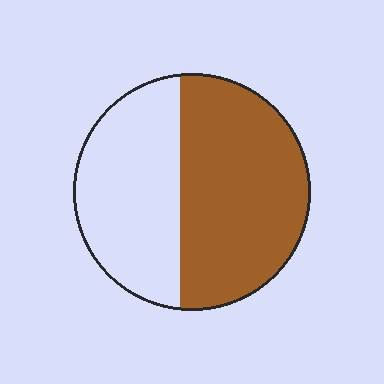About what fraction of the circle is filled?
About three fifths (3/5).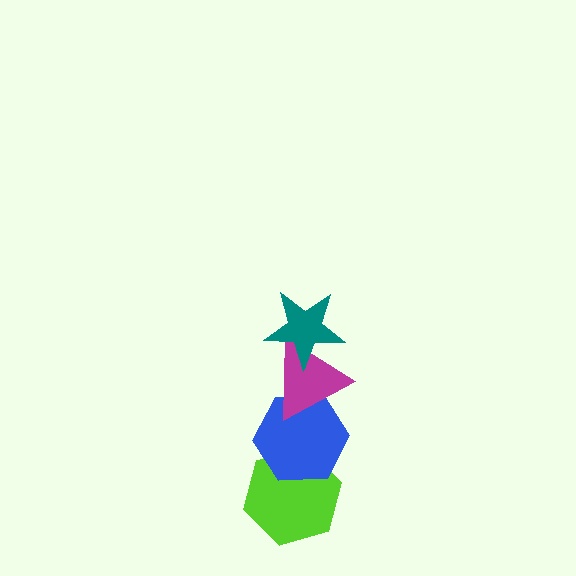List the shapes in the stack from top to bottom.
From top to bottom: the teal star, the magenta triangle, the blue hexagon, the lime hexagon.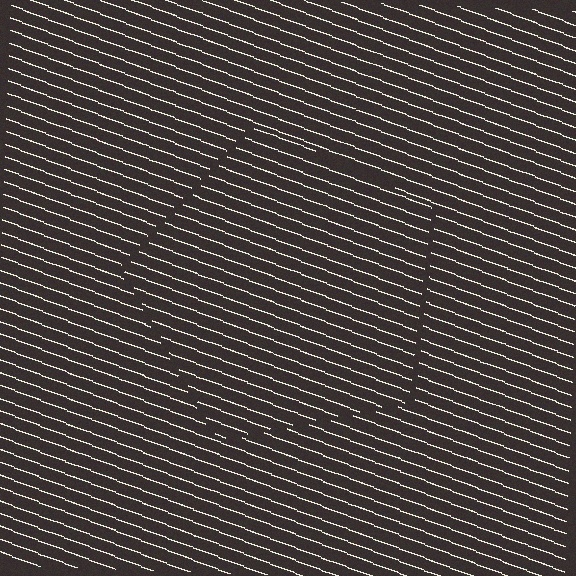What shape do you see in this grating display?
An illusory pentagon. The interior of the shape contains the same grating, shifted by half a period — the contour is defined by the phase discontinuity where line-ends from the inner and outer gratings abut.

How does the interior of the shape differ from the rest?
The interior of the shape contains the same grating, shifted by half a period — the contour is defined by the phase discontinuity where line-ends from the inner and outer gratings abut.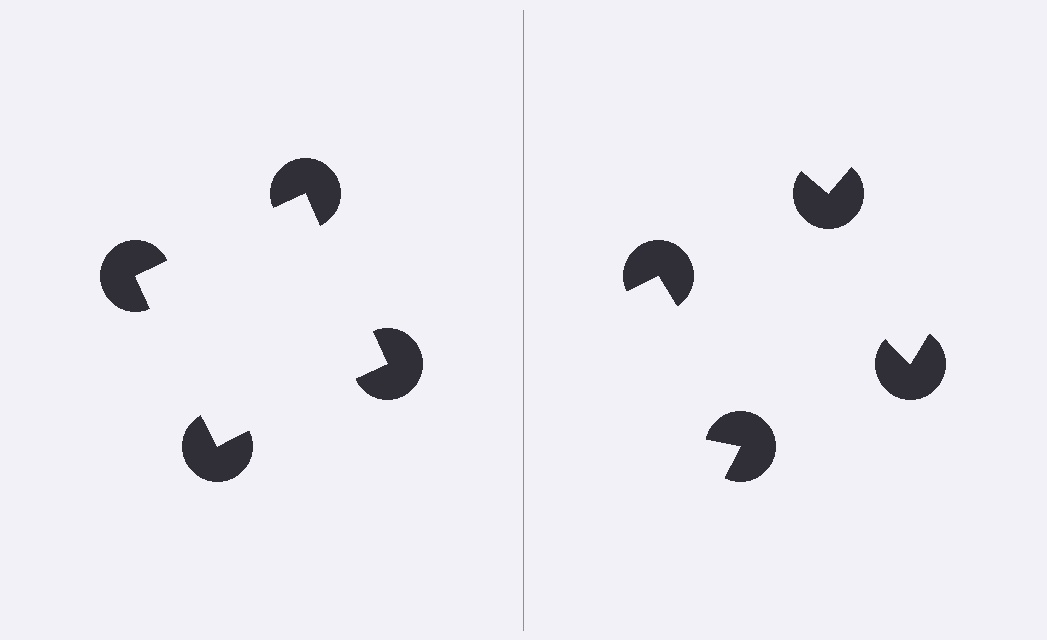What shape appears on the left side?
An illusory square.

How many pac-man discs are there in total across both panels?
8 — 4 on each side.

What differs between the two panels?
The pac-man discs are positioned identically on both sides; only the wedge orientations differ. On the left they align to a square; on the right they are misaligned.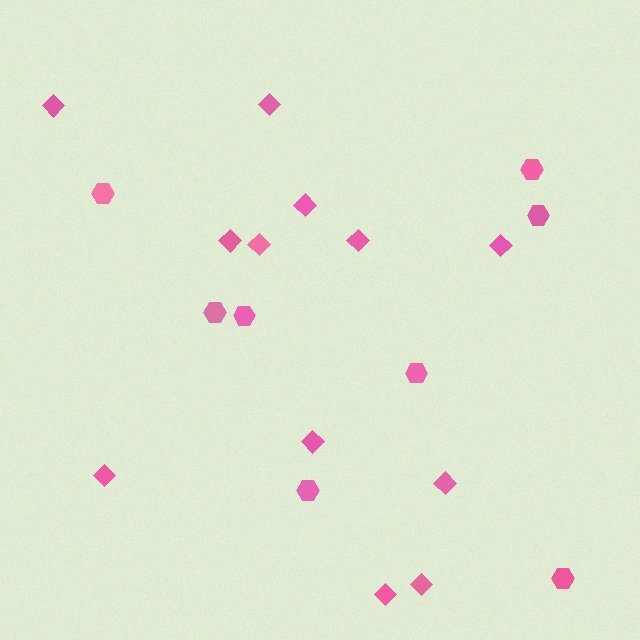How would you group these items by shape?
There are 2 groups: one group of diamonds (12) and one group of hexagons (8).